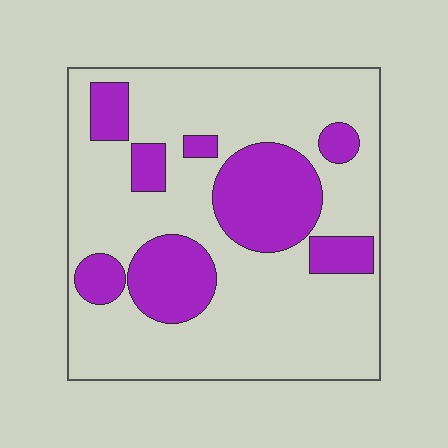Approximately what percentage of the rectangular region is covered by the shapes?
Approximately 25%.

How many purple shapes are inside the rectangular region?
8.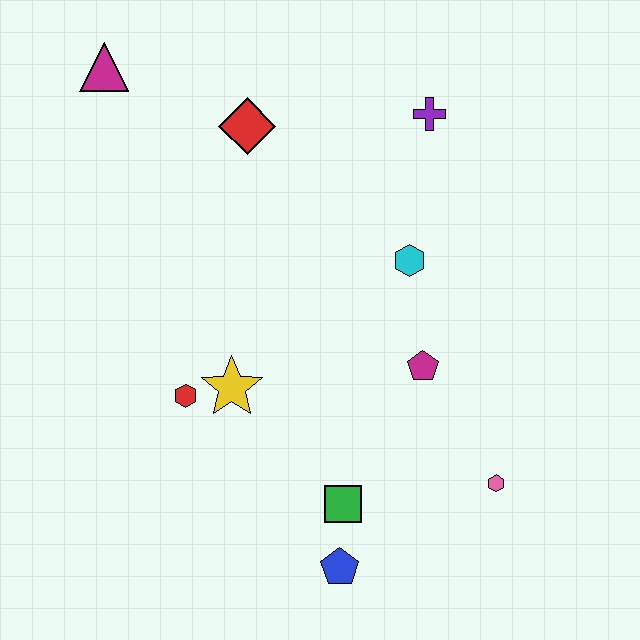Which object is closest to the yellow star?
The red hexagon is closest to the yellow star.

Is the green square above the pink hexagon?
No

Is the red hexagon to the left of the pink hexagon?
Yes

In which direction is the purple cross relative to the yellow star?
The purple cross is above the yellow star.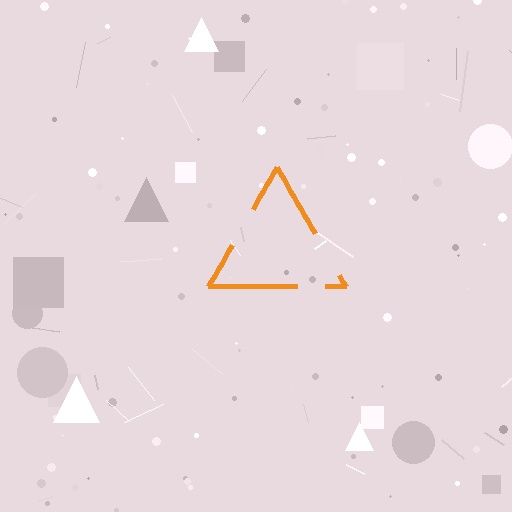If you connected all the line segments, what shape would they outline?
They would outline a triangle.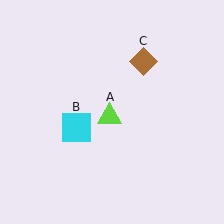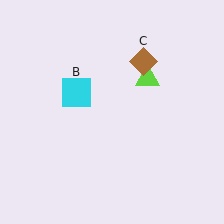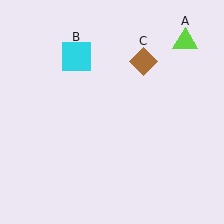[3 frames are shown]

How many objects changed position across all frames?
2 objects changed position: lime triangle (object A), cyan square (object B).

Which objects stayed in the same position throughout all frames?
Brown diamond (object C) remained stationary.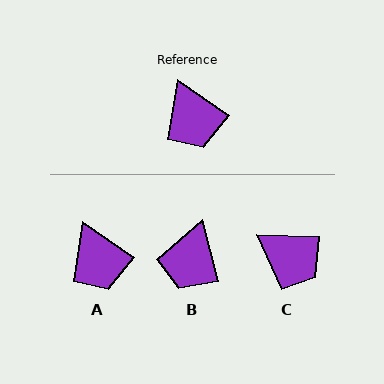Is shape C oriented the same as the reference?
No, it is off by about 33 degrees.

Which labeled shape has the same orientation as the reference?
A.